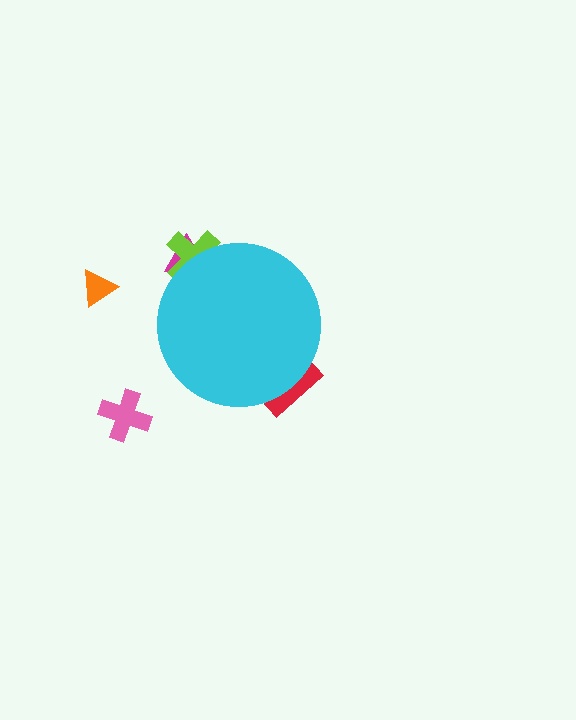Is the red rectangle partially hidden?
Yes, the red rectangle is partially hidden behind the cyan circle.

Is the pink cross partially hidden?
No, the pink cross is fully visible.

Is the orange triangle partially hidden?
No, the orange triangle is fully visible.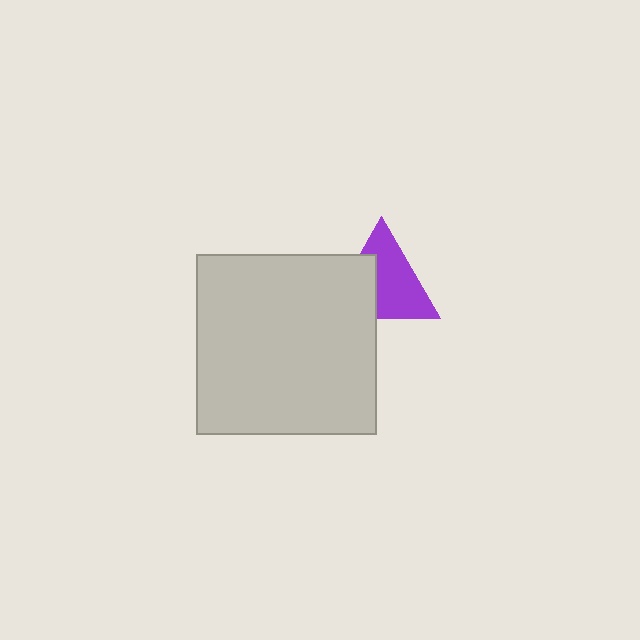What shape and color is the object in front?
The object in front is a light gray square.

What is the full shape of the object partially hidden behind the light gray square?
The partially hidden object is a purple triangle.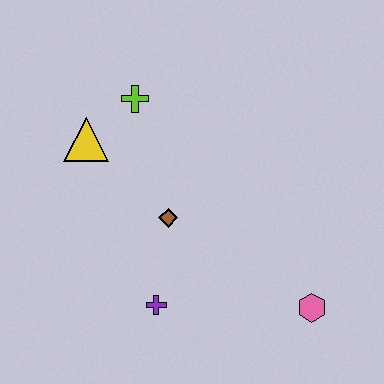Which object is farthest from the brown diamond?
The pink hexagon is farthest from the brown diamond.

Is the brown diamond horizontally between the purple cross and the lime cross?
No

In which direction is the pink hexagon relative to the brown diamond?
The pink hexagon is to the right of the brown diamond.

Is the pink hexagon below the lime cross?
Yes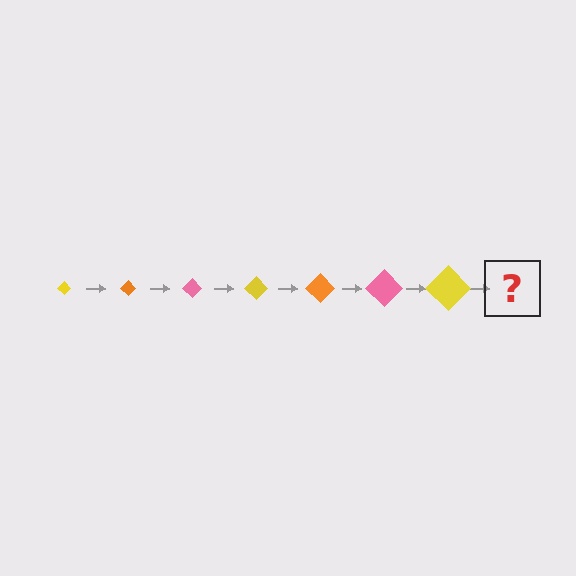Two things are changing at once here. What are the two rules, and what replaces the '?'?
The two rules are that the diamond grows larger each step and the color cycles through yellow, orange, and pink. The '?' should be an orange diamond, larger than the previous one.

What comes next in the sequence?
The next element should be an orange diamond, larger than the previous one.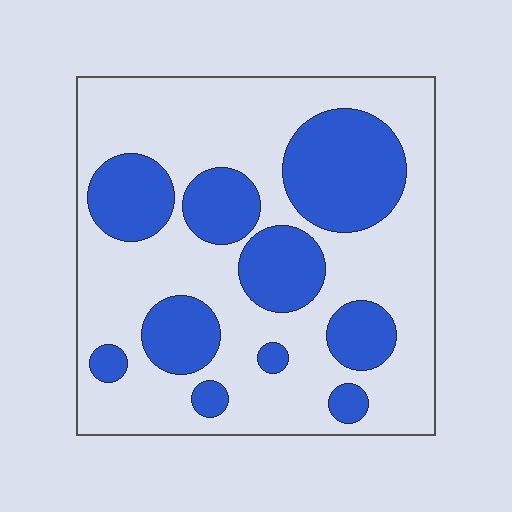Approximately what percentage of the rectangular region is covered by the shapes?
Approximately 35%.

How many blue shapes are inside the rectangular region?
10.